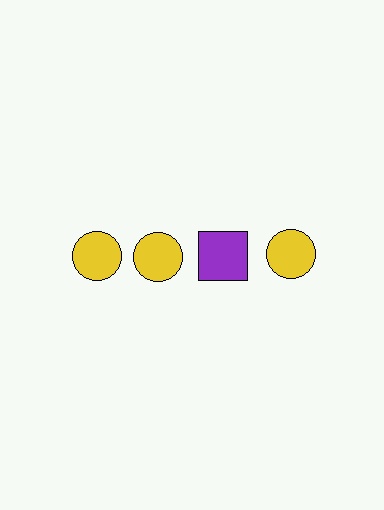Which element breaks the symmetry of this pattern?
The purple square in the top row, center column breaks the symmetry. All other shapes are yellow circles.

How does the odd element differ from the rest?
It differs in both color (purple instead of yellow) and shape (square instead of circle).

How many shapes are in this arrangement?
There are 4 shapes arranged in a grid pattern.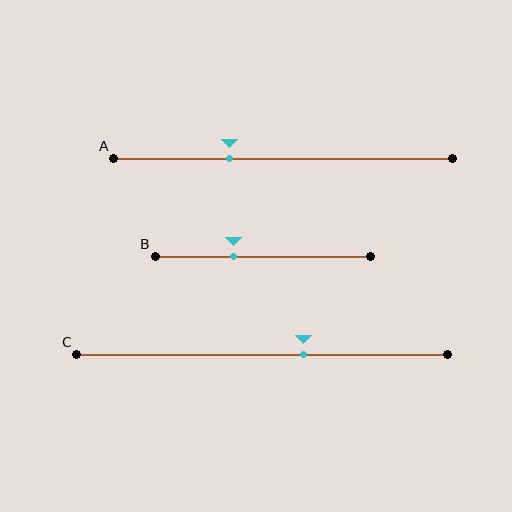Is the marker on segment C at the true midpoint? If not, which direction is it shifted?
No, the marker on segment C is shifted to the right by about 11% of the segment length.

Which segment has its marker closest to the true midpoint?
Segment C has its marker closest to the true midpoint.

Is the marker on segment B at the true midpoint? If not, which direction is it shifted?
No, the marker on segment B is shifted to the left by about 14% of the segment length.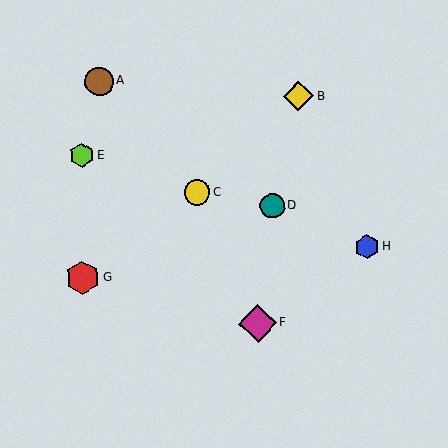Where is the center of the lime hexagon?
The center of the lime hexagon is at (82, 155).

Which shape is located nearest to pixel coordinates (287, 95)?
The yellow diamond (labeled B) at (299, 96) is nearest to that location.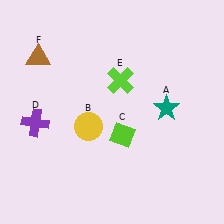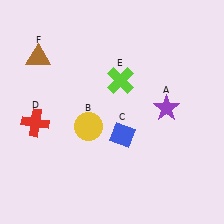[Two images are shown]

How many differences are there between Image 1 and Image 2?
There are 3 differences between the two images.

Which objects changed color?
A changed from teal to purple. C changed from lime to blue. D changed from purple to red.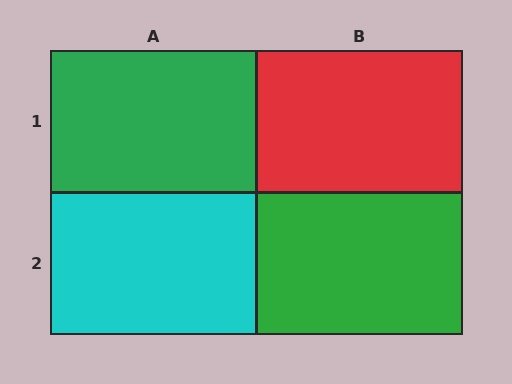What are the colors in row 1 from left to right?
Green, red.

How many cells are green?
2 cells are green.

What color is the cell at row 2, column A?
Cyan.